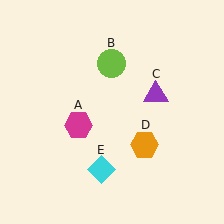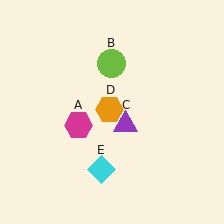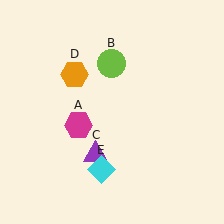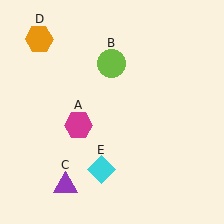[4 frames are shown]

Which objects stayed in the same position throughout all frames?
Magenta hexagon (object A) and lime circle (object B) and cyan diamond (object E) remained stationary.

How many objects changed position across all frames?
2 objects changed position: purple triangle (object C), orange hexagon (object D).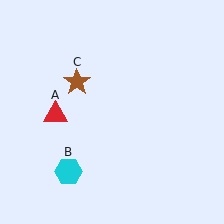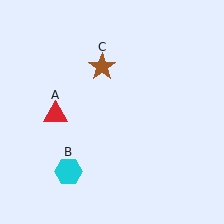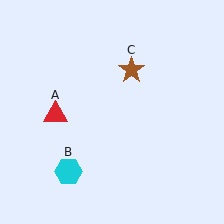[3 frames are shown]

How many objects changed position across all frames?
1 object changed position: brown star (object C).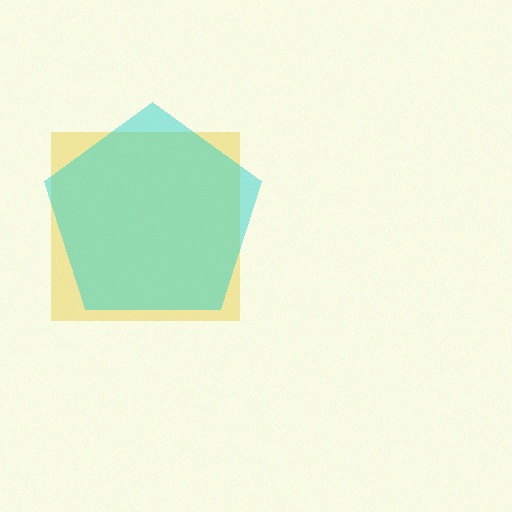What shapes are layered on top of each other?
The layered shapes are: a yellow square, a cyan pentagon.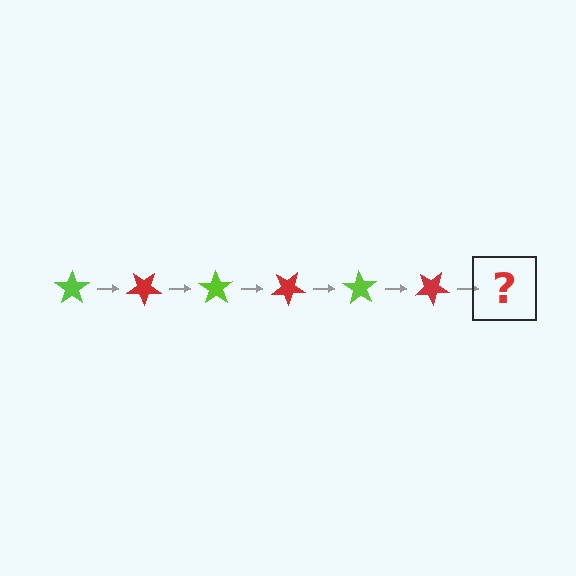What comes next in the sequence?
The next element should be a lime star, rotated 210 degrees from the start.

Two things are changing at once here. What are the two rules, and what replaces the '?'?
The two rules are that it rotates 35 degrees each step and the color cycles through lime and red. The '?' should be a lime star, rotated 210 degrees from the start.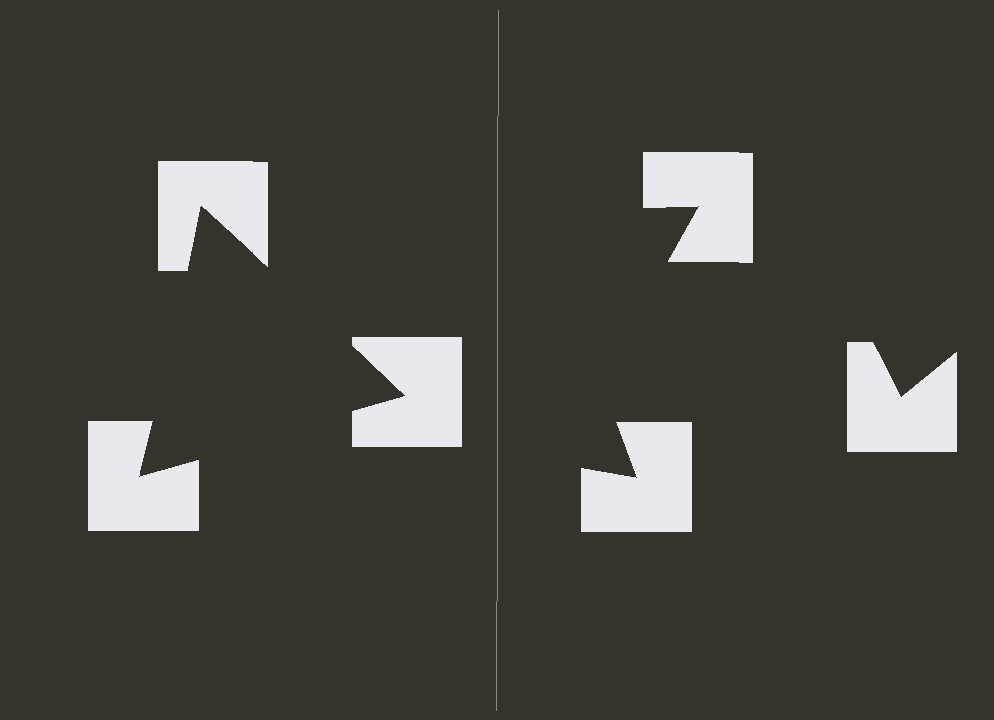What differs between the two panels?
The notched squares are positioned identically on both sides; only the wedge orientations differ. On the left they align to a triangle; on the right they are misaligned.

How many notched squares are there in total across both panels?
6 — 3 on each side.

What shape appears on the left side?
An illusory triangle.